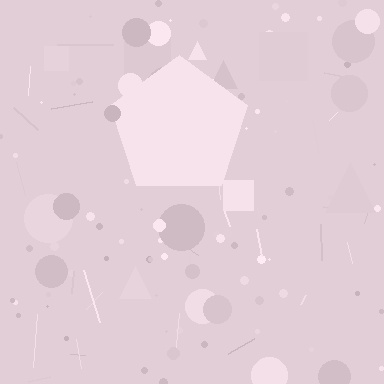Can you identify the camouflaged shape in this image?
The camouflaged shape is a pentagon.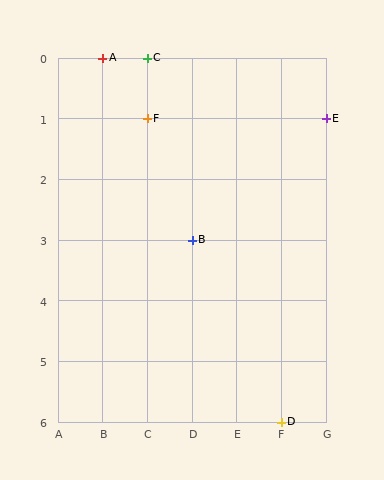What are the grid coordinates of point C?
Point C is at grid coordinates (C, 0).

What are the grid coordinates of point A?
Point A is at grid coordinates (B, 0).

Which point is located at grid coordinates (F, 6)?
Point D is at (F, 6).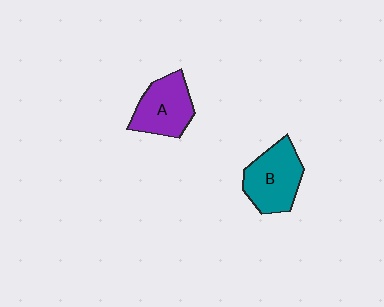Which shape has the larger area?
Shape B (teal).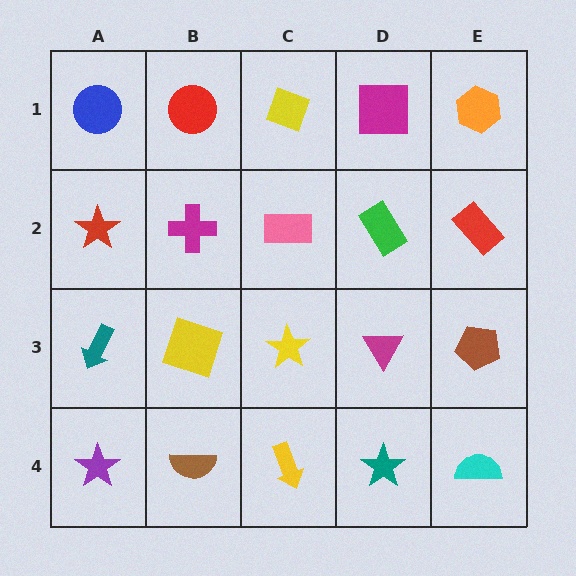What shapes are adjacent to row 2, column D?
A magenta square (row 1, column D), a magenta triangle (row 3, column D), a pink rectangle (row 2, column C), a red rectangle (row 2, column E).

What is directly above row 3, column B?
A magenta cross.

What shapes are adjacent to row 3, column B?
A magenta cross (row 2, column B), a brown semicircle (row 4, column B), a teal arrow (row 3, column A), a yellow star (row 3, column C).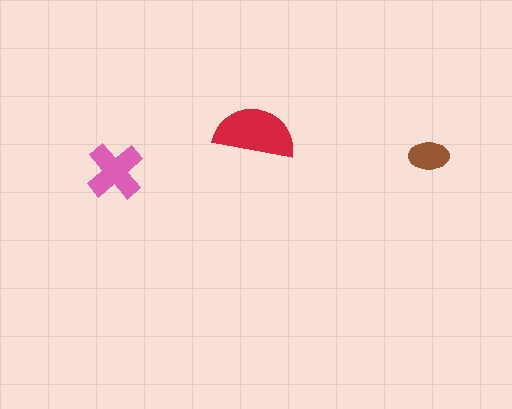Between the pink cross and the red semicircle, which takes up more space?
The red semicircle.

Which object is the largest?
The red semicircle.